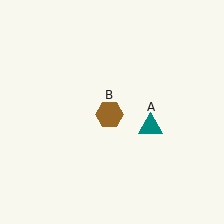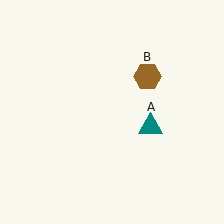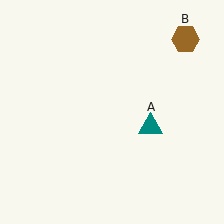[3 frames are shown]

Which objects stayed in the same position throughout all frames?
Teal triangle (object A) remained stationary.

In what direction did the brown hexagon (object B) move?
The brown hexagon (object B) moved up and to the right.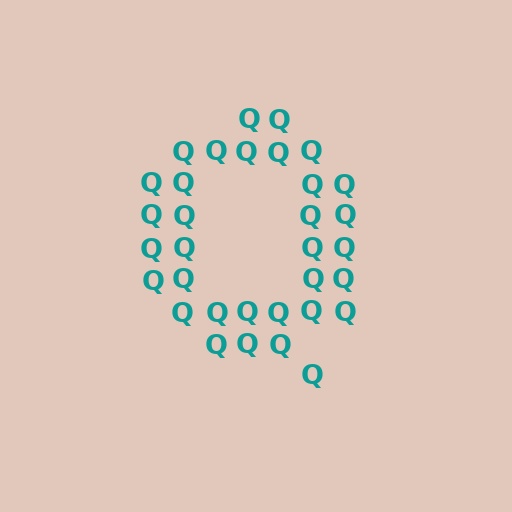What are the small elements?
The small elements are letter Q's.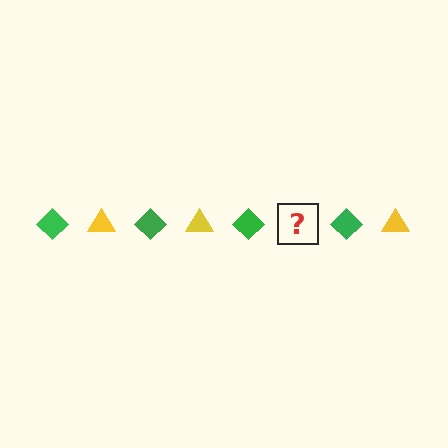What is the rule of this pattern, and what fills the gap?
The rule is that the pattern alternates between green diamond and yellow triangle. The gap should be filled with a yellow triangle.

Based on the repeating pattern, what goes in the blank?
The blank should be a yellow triangle.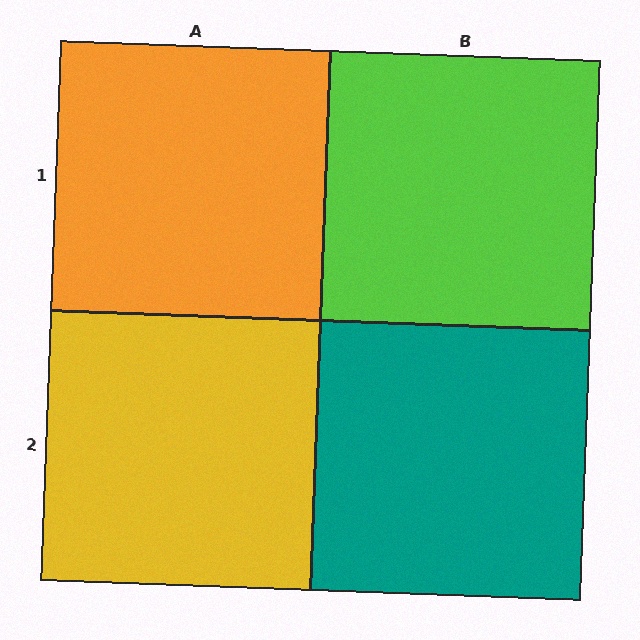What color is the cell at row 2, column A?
Yellow.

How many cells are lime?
1 cell is lime.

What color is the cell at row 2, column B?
Teal.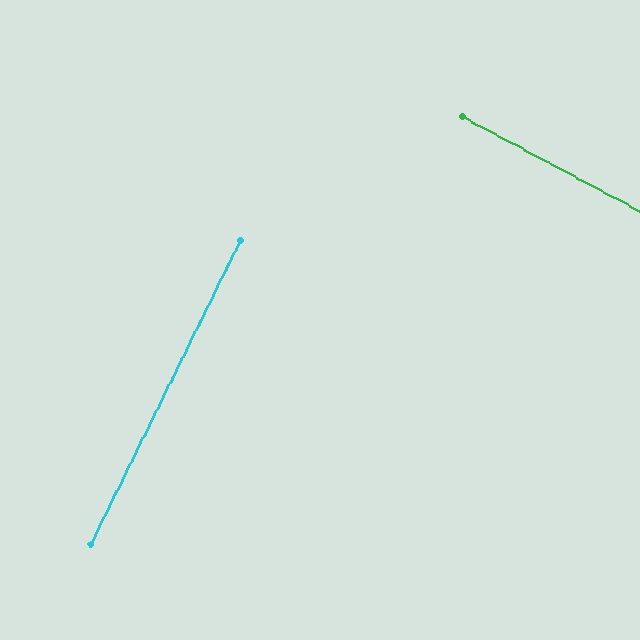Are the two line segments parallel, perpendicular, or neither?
Perpendicular — they meet at approximately 88°.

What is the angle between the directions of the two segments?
Approximately 88 degrees.